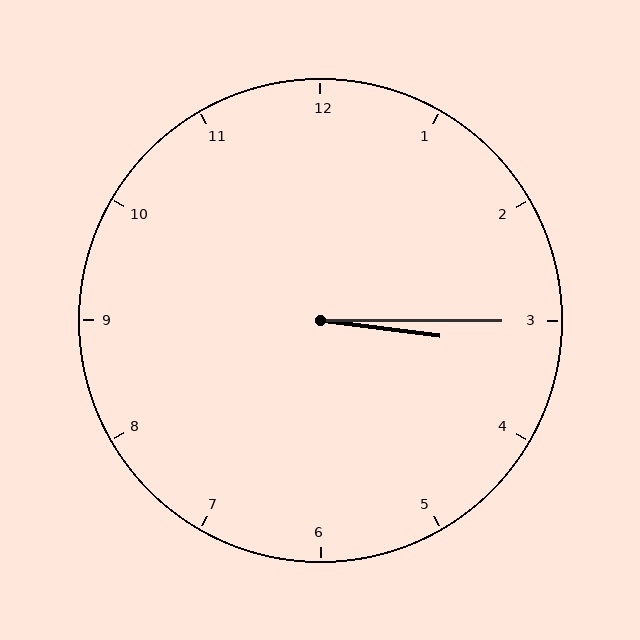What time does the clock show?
3:15.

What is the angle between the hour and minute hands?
Approximately 8 degrees.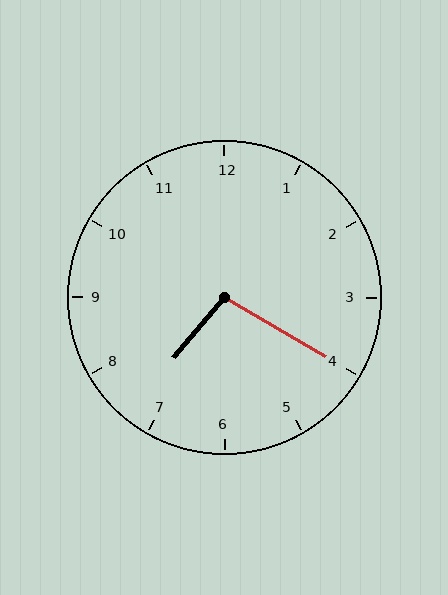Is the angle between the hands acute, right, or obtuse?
It is obtuse.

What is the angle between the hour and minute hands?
Approximately 100 degrees.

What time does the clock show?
7:20.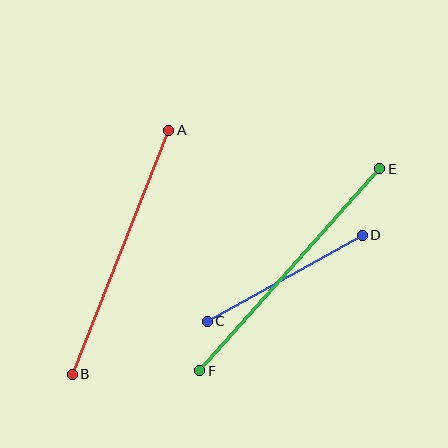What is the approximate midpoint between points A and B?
The midpoint is at approximately (121, 252) pixels.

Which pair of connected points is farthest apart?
Points E and F are farthest apart.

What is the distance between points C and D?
The distance is approximately 177 pixels.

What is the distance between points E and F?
The distance is approximately 271 pixels.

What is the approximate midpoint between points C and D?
The midpoint is at approximately (285, 278) pixels.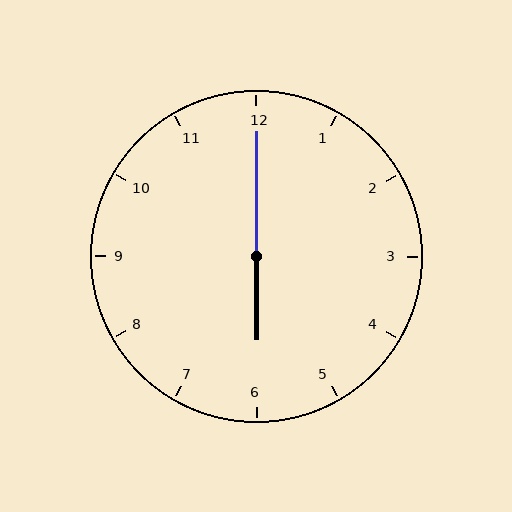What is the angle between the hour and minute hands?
Approximately 180 degrees.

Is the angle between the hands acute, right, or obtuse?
It is obtuse.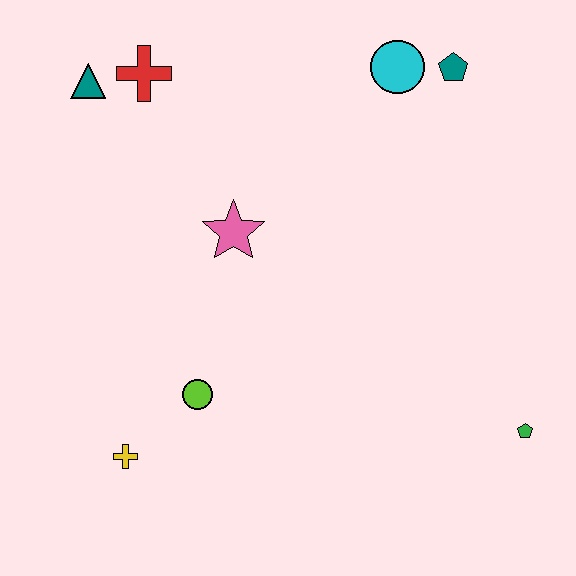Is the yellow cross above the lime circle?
No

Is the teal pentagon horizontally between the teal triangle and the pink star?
No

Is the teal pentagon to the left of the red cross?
No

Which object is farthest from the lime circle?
The teal pentagon is farthest from the lime circle.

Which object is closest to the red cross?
The teal triangle is closest to the red cross.